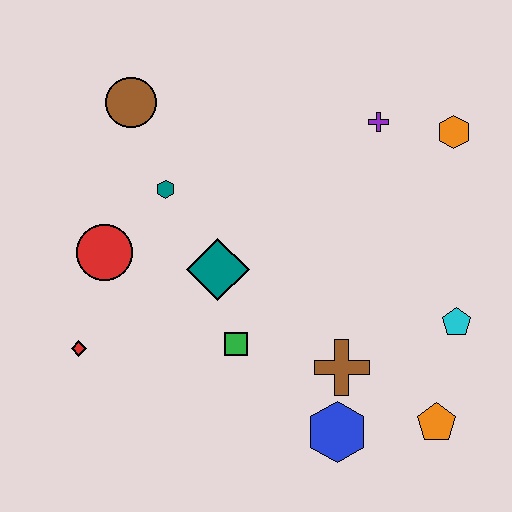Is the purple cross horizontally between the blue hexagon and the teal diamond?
No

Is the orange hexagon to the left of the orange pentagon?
No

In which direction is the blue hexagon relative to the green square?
The blue hexagon is to the right of the green square.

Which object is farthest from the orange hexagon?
The red diamond is farthest from the orange hexagon.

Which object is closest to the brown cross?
The blue hexagon is closest to the brown cross.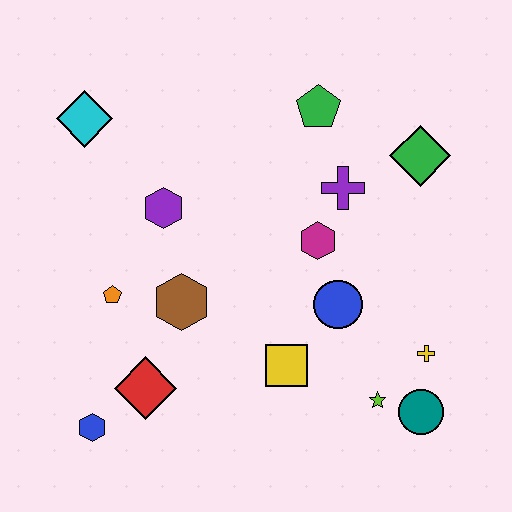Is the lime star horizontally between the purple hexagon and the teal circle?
Yes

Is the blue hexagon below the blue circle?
Yes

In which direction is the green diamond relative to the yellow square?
The green diamond is above the yellow square.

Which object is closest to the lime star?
The teal circle is closest to the lime star.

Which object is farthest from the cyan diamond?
The teal circle is farthest from the cyan diamond.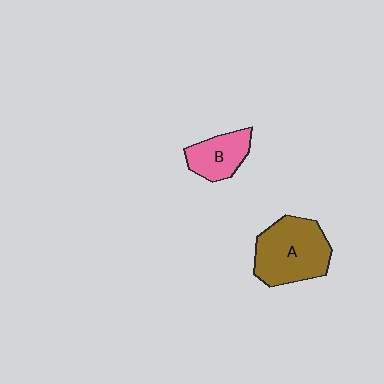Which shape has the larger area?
Shape A (brown).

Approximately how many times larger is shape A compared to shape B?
Approximately 1.8 times.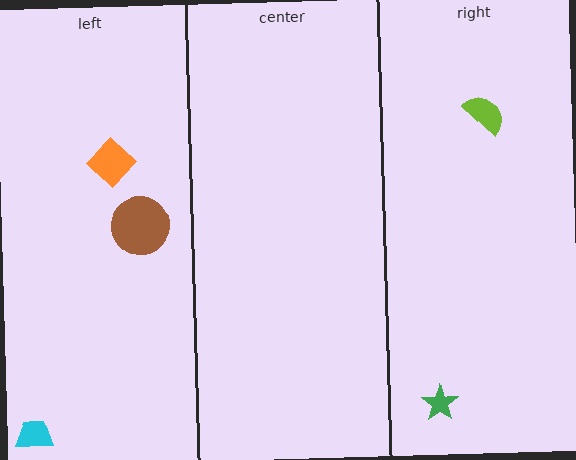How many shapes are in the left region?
3.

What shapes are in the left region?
The cyan trapezoid, the orange diamond, the brown circle.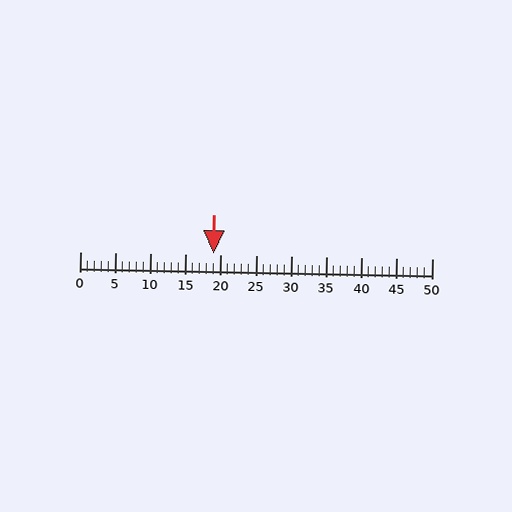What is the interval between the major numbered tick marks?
The major tick marks are spaced 5 units apart.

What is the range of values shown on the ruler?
The ruler shows values from 0 to 50.